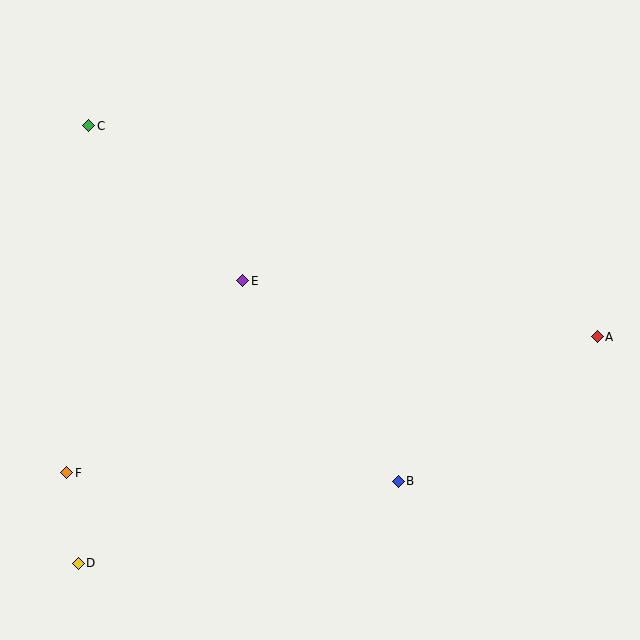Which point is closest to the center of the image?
Point E at (243, 281) is closest to the center.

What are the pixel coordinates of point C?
Point C is at (89, 126).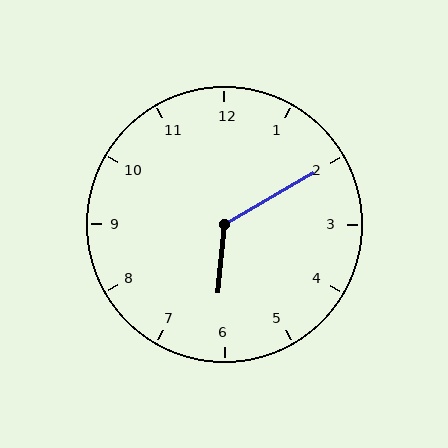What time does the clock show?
6:10.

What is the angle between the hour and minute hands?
Approximately 125 degrees.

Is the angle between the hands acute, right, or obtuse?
It is obtuse.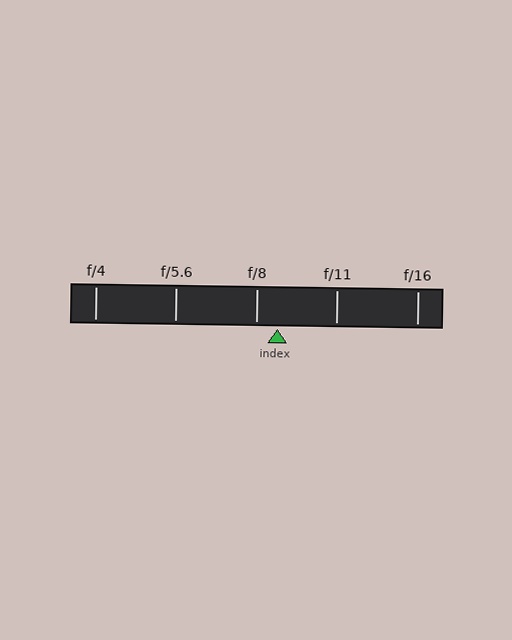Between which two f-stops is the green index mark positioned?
The index mark is between f/8 and f/11.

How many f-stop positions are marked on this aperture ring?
There are 5 f-stop positions marked.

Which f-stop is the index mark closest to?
The index mark is closest to f/8.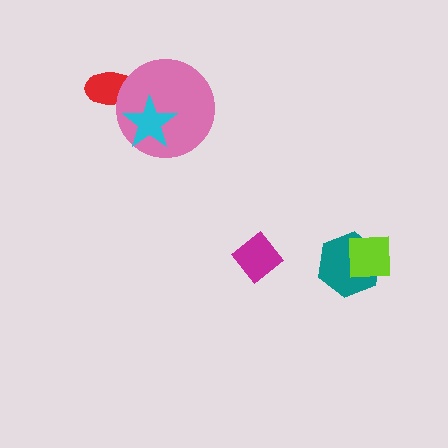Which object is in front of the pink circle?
The cyan star is in front of the pink circle.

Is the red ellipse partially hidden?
Yes, it is partially covered by another shape.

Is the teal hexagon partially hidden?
Yes, it is partially covered by another shape.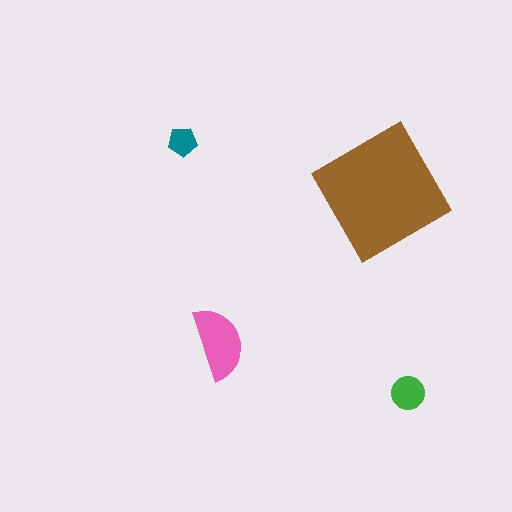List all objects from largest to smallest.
The brown diamond, the pink semicircle, the green circle, the teal pentagon.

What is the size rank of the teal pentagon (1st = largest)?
4th.